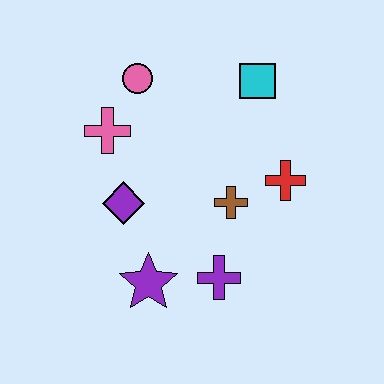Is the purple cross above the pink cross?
No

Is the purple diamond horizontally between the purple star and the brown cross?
No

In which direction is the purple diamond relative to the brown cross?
The purple diamond is to the left of the brown cross.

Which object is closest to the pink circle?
The pink cross is closest to the pink circle.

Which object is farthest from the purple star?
The cyan square is farthest from the purple star.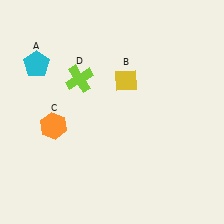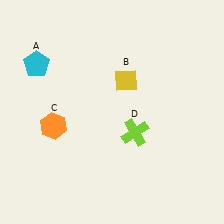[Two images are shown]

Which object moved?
The lime cross (D) moved right.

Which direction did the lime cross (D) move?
The lime cross (D) moved right.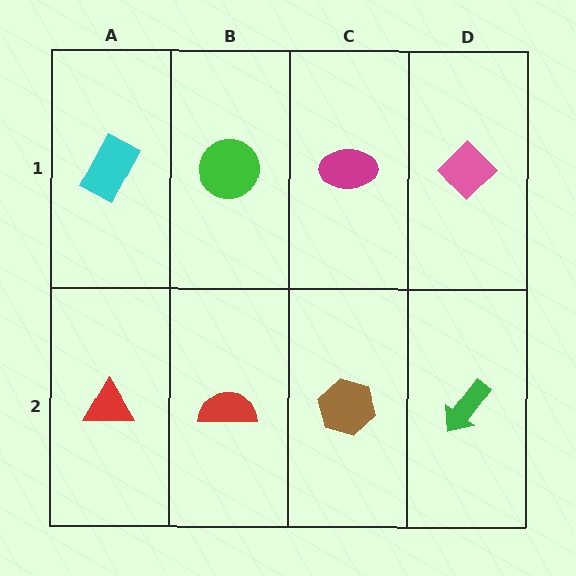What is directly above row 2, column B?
A green circle.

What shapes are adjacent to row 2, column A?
A cyan rectangle (row 1, column A), a red semicircle (row 2, column B).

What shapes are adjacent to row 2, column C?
A magenta ellipse (row 1, column C), a red semicircle (row 2, column B), a green arrow (row 2, column D).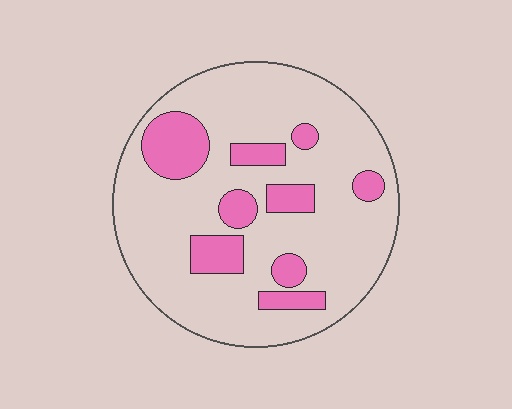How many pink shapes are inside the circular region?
9.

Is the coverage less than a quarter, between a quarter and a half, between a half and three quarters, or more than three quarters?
Less than a quarter.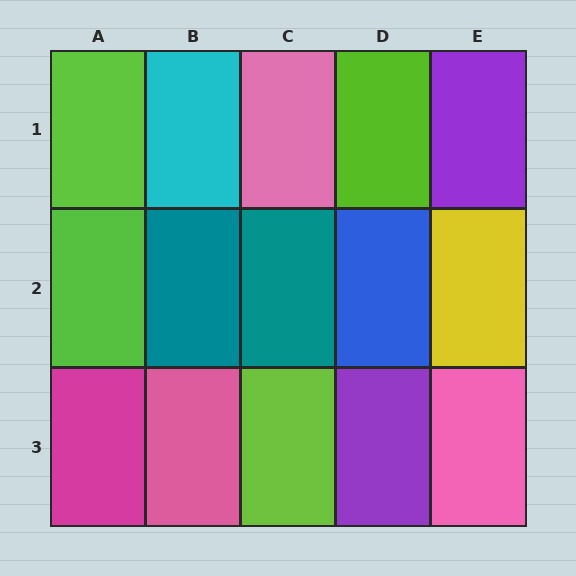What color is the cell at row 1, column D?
Lime.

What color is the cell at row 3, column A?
Magenta.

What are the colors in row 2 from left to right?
Lime, teal, teal, blue, yellow.